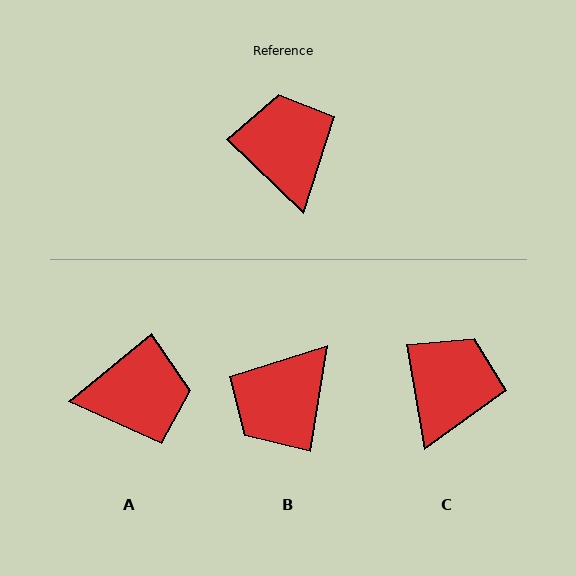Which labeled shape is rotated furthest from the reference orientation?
B, about 125 degrees away.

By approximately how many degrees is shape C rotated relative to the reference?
Approximately 36 degrees clockwise.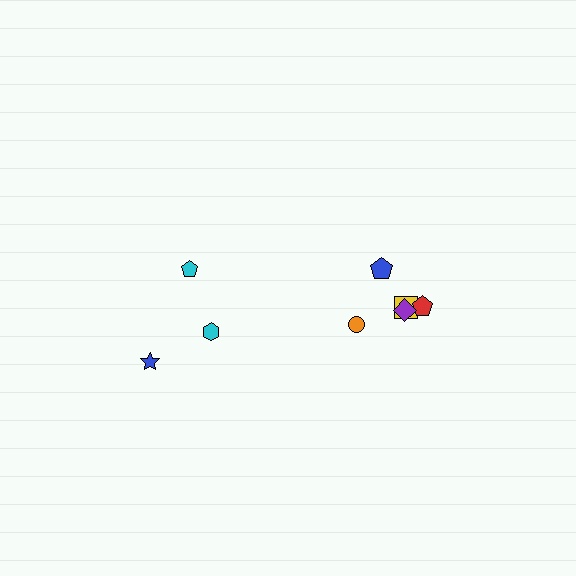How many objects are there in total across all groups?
There are 8 objects.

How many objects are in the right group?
There are 5 objects.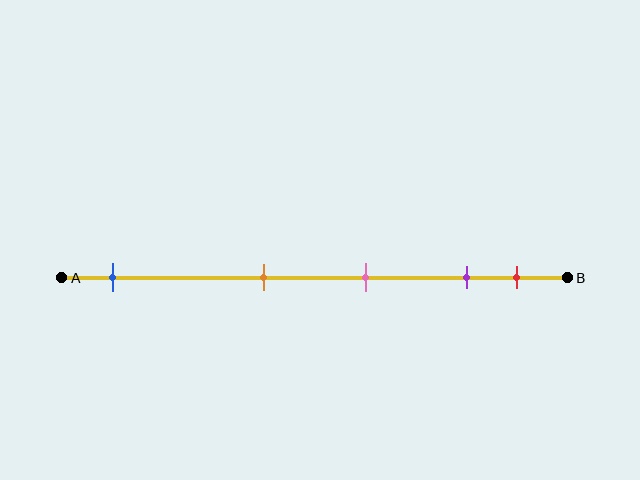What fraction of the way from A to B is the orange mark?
The orange mark is approximately 40% (0.4) of the way from A to B.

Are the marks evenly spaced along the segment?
No, the marks are not evenly spaced.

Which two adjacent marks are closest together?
The purple and red marks are the closest adjacent pair.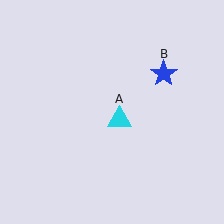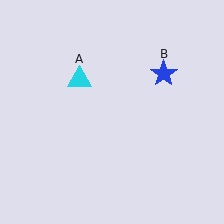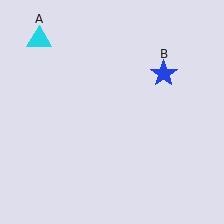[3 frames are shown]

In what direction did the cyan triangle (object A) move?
The cyan triangle (object A) moved up and to the left.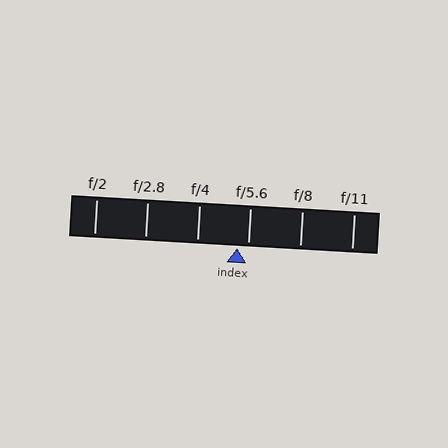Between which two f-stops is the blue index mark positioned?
The index mark is between f/4 and f/5.6.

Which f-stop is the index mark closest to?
The index mark is closest to f/5.6.